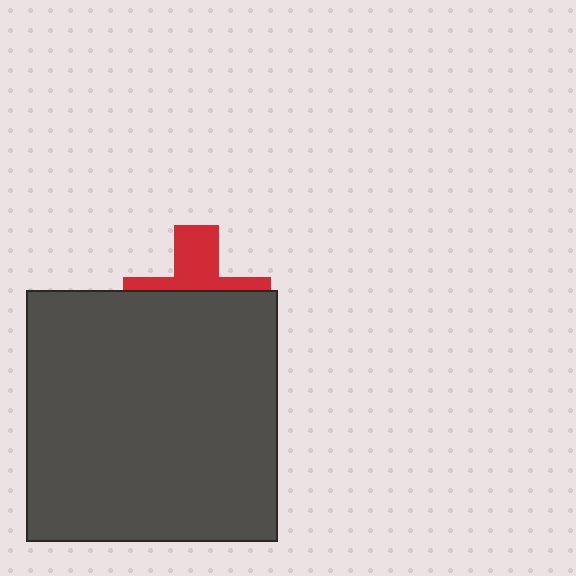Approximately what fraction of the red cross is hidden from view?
Roughly 63% of the red cross is hidden behind the dark gray square.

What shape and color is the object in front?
The object in front is a dark gray square.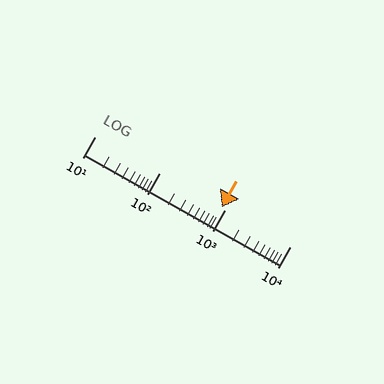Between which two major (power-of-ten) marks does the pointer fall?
The pointer is between 100 and 1000.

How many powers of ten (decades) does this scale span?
The scale spans 3 decades, from 10 to 10000.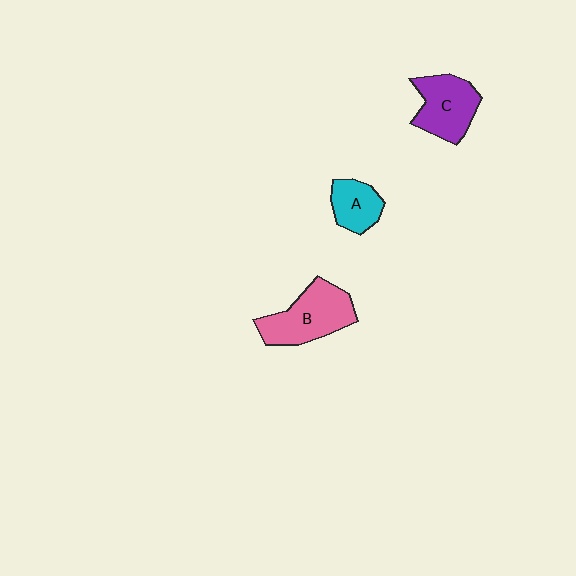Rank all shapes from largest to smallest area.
From largest to smallest: B (pink), C (purple), A (cyan).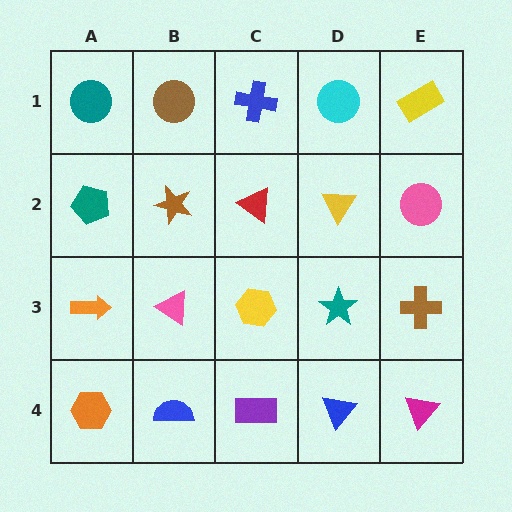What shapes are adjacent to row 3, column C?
A red triangle (row 2, column C), a purple rectangle (row 4, column C), a pink triangle (row 3, column B), a teal star (row 3, column D).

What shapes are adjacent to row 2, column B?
A brown circle (row 1, column B), a pink triangle (row 3, column B), a teal pentagon (row 2, column A), a red triangle (row 2, column C).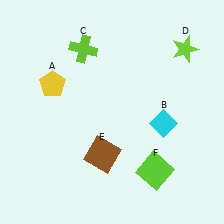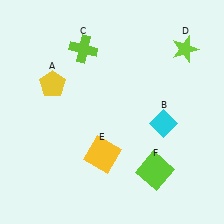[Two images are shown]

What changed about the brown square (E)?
In Image 1, E is brown. In Image 2, it changed to yellow.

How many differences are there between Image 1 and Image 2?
There is 1 difference between the two images.